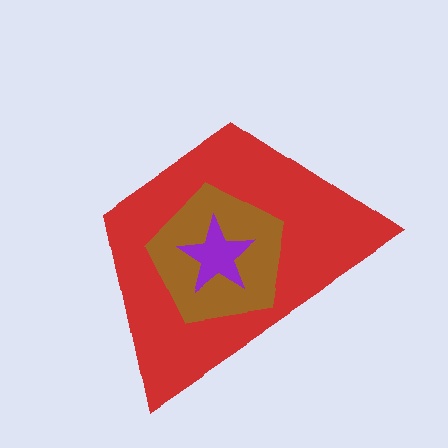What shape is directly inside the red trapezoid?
The brown pentagon.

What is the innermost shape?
The purple star.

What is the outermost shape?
The red trapezoid.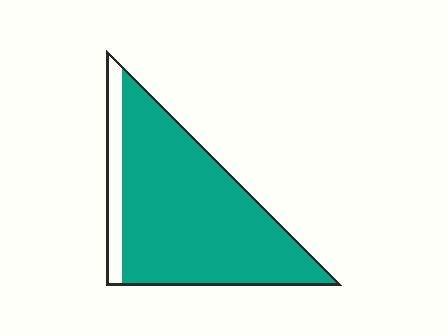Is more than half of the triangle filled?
Yes.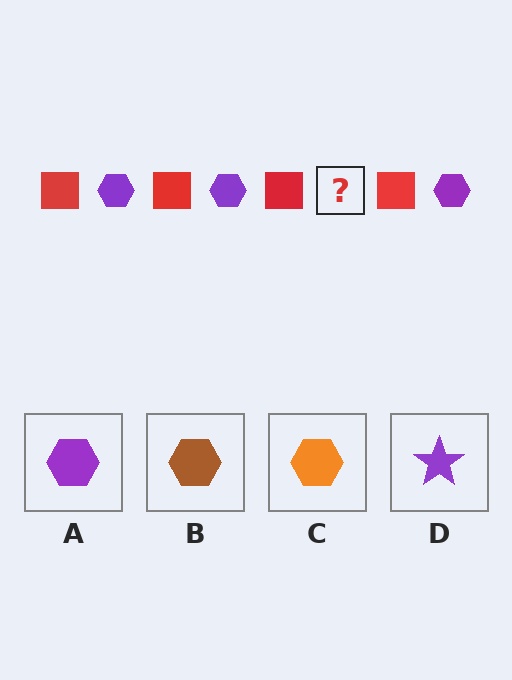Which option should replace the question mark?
Option A.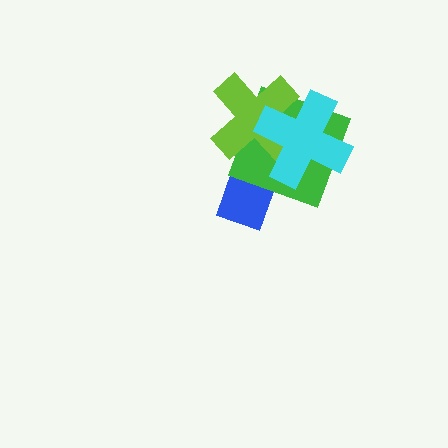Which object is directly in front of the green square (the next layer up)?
The lime cross is directly in front of the green square.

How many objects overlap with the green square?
3 objects overlap with the green square.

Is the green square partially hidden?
Yes, it is partially covered by another shape.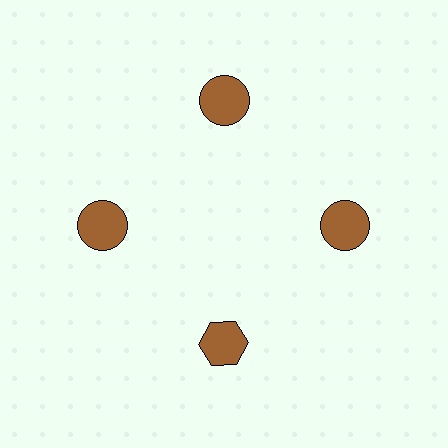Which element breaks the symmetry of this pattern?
The brown hexagon at roughly the 6 o'clock position breaks the symmetry. All other shapes are brown circles.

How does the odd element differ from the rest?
It has a different shape: hexagon instead of circle.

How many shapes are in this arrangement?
There are 4 shapes arranged in a ring pattern.